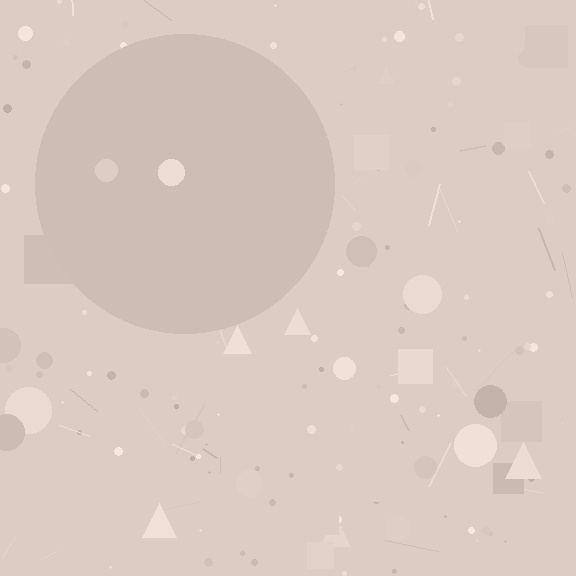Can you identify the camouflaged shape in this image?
The camouflaged shape is a circle.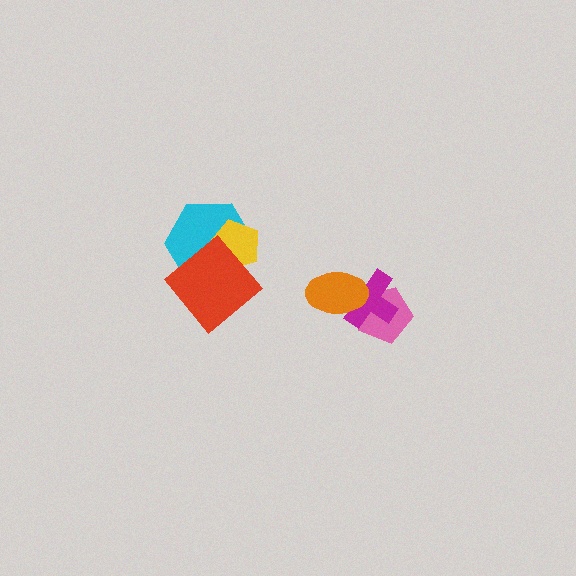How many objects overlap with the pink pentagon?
2 objects overlap with the pink pentagon.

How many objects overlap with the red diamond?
2 objects overlap with the red diamond.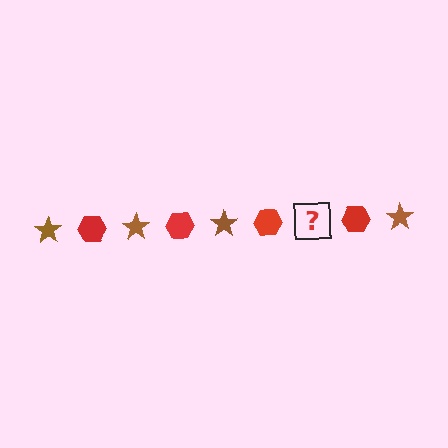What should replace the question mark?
The question mark should be replaced with a brown star.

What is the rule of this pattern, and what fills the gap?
The rule is that the pattern alternates between brown star and red hexagon. The gap should be filled with a brown star.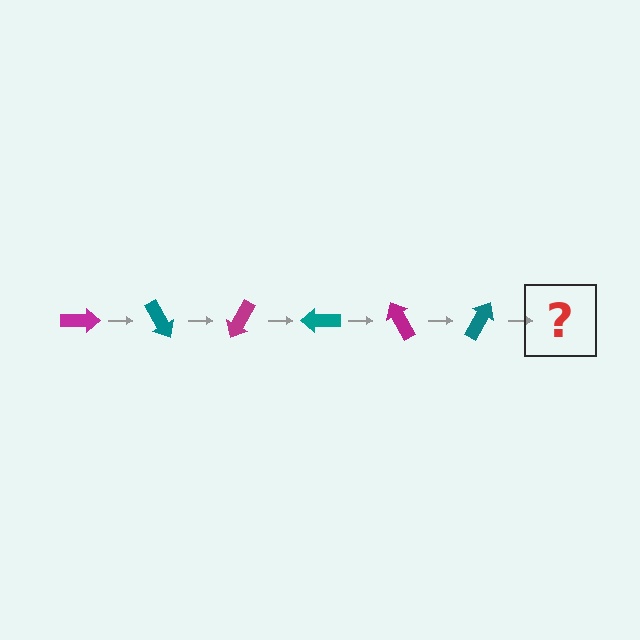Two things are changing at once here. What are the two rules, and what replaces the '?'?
The two rules are that it rotates 60 degrees each step and the color cycles through magenta and teal. The '?' should be a magenta arrow, rotated 360 degrees from the start.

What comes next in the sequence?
The next element should be a magenta arrow, rotated 360 degrees from the start.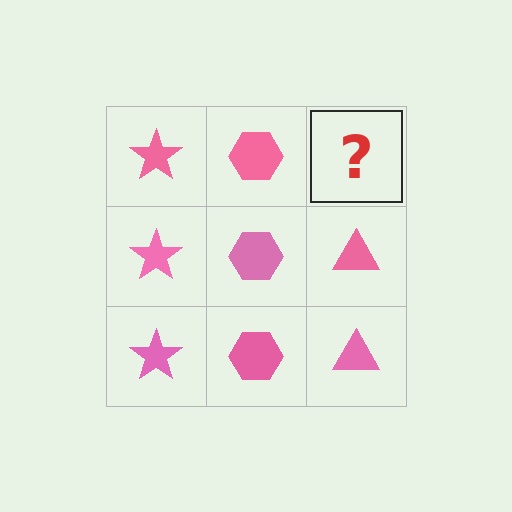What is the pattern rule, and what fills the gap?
The rule is that each column has a consistent shape. The gap should be filled with a pink triangle.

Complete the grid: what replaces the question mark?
The question mark should be replaced with a pink triangle.